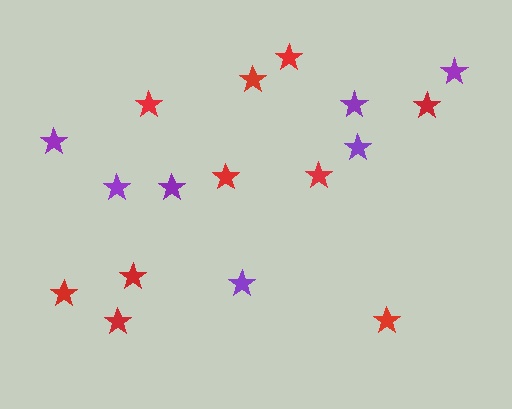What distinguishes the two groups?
There are 2 groups: one group of red stars (10) and one group of purple stars (7).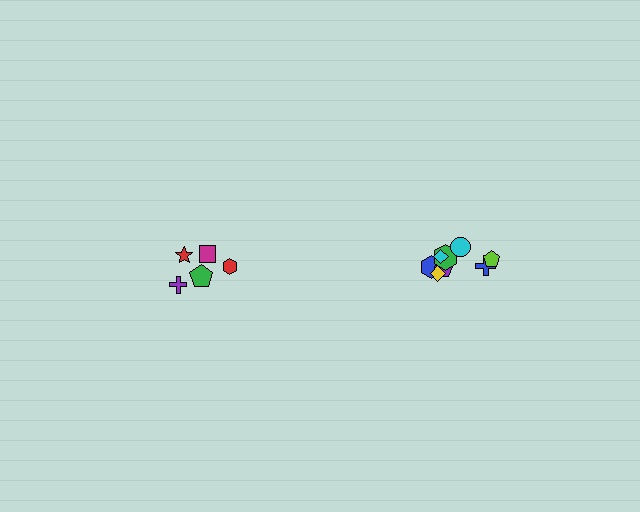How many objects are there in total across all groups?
There are 13 objects.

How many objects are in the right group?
There are 8 objects.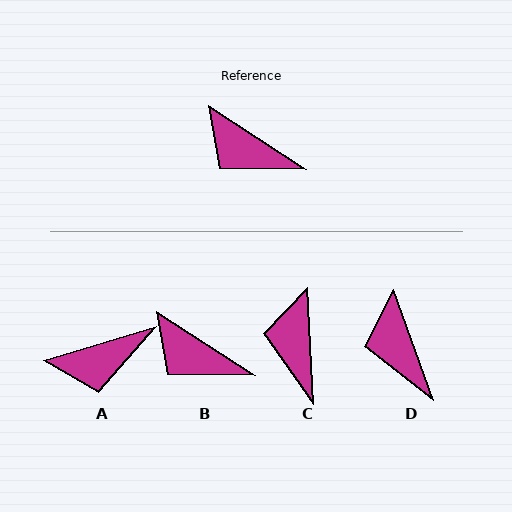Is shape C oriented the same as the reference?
No, it is off by about 54 degrees.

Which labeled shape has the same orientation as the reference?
B.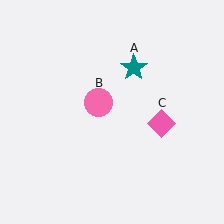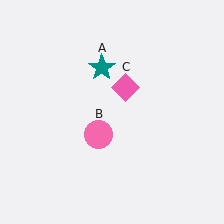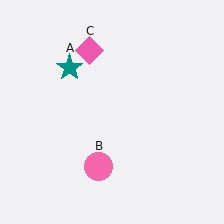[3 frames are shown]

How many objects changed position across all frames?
3 objects changed position: teal star (object A), pink circle (object B), pink diamond (object C).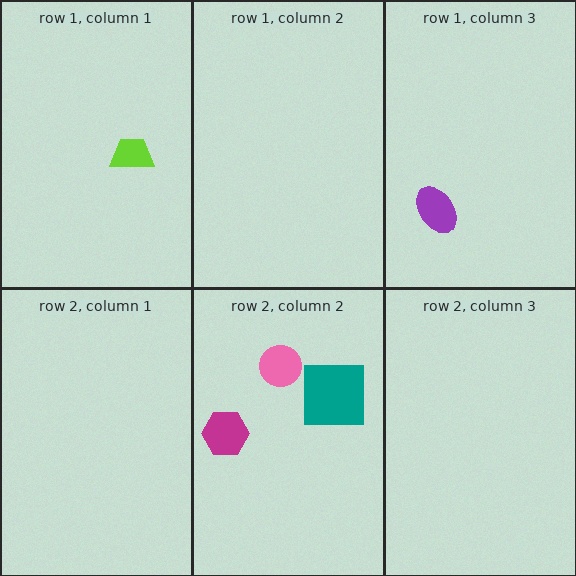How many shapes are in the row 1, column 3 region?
1.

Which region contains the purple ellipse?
The row 1, column 3 region.